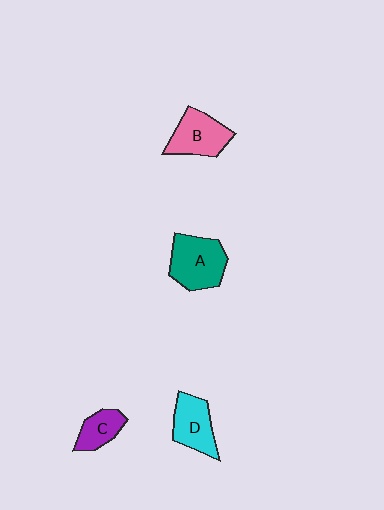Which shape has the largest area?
Shape A (teal).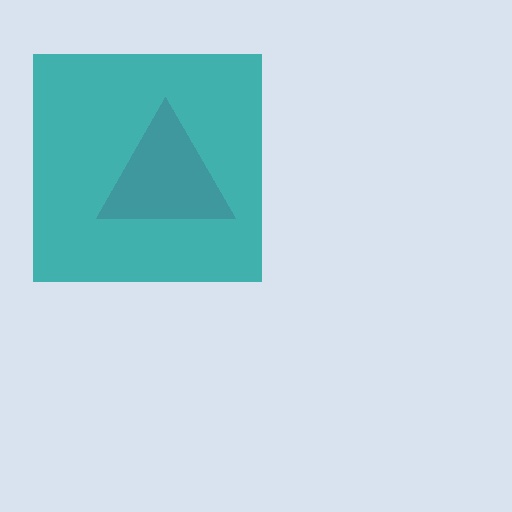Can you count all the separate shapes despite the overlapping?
Yes, there are 2 separate shapes.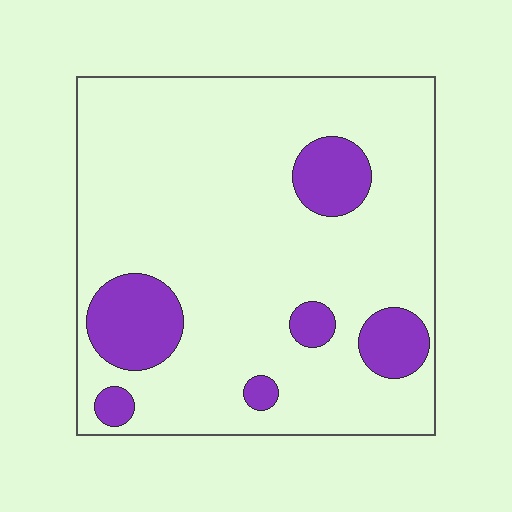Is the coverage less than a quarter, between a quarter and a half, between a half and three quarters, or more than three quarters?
Less than a quarter.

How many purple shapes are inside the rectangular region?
6.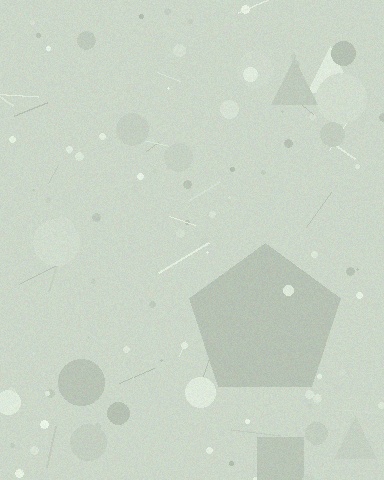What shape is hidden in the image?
A pentagon is hidden in the image.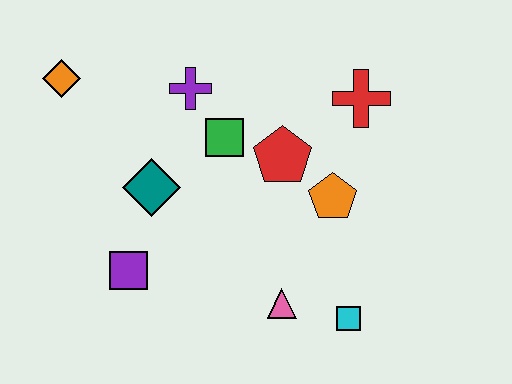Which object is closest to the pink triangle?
The cyan square is closest to the pink triangle.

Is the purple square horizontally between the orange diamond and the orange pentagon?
Yes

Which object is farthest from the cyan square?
The orange diamond is farthest from the cyan square.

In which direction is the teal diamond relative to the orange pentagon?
The teal diamond is to the left of the orange pentagon.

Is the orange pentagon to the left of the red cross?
Yes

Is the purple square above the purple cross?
No